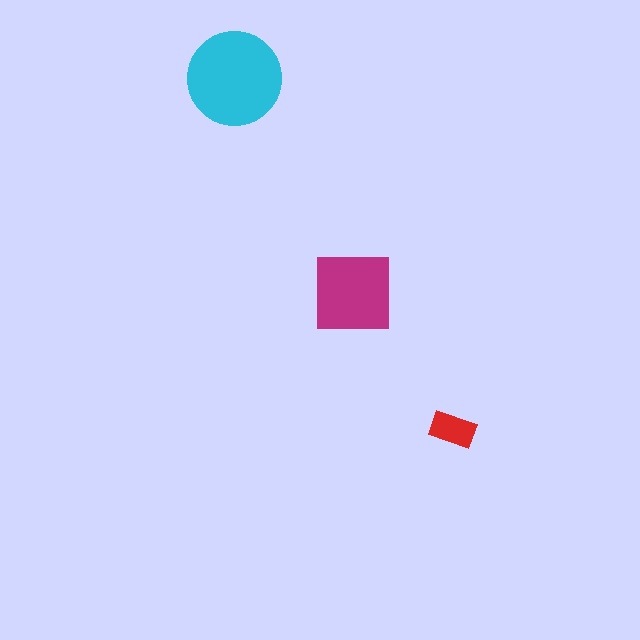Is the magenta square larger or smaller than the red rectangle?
Larger.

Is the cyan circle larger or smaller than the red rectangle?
Larger.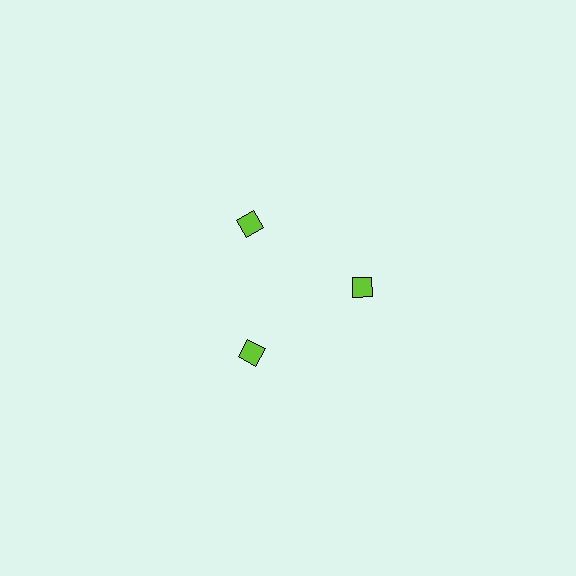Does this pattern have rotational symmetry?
Yes, this pattern has 3-fold rotational symmetry. It looks the same after rotating 120 degrees around the center.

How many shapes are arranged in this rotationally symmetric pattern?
There are 3 shapes, arranged in 3 groups of 1.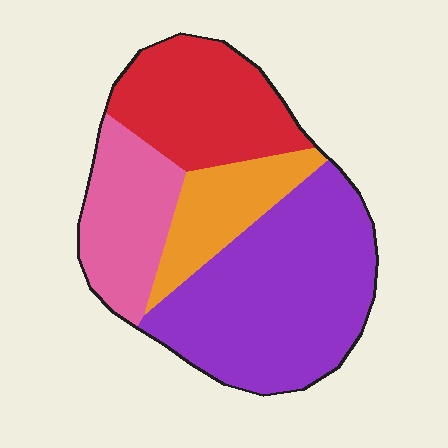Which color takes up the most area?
Purple, at roughly 45%.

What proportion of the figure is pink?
Pink covers about 20% of the figure.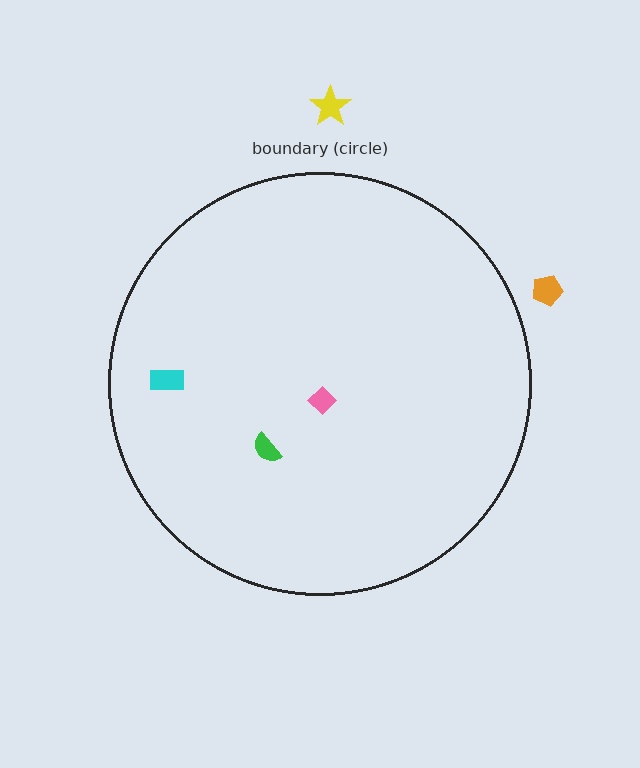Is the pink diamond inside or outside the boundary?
Inside.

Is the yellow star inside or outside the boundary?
Outside.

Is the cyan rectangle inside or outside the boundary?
Inside.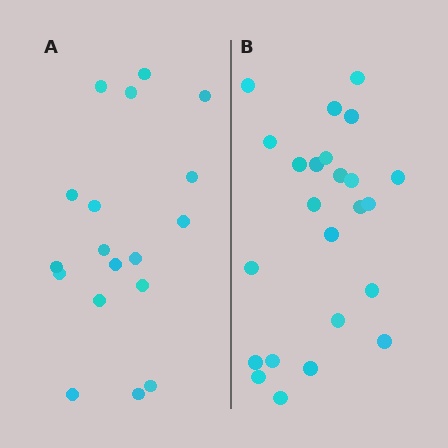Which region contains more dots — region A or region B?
Region B (the right region) has more dots.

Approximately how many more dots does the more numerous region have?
Region B has about 6 more dots than region A.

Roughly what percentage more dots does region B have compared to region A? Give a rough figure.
About 35% more.